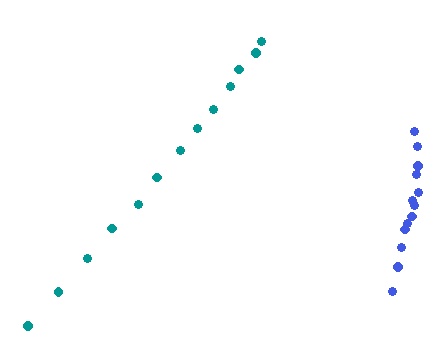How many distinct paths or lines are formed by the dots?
There are 2 distinct paths.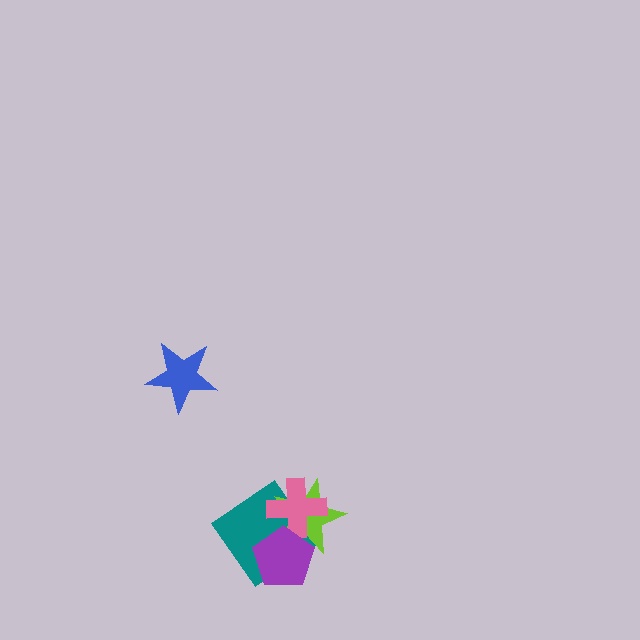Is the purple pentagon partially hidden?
No, no other shape covers it.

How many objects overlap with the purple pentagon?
3 objects overlap with the purple pentagon.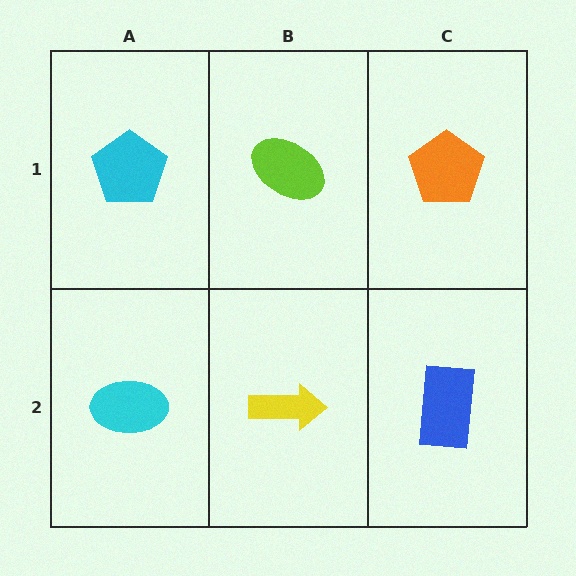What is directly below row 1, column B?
A yellow arrow.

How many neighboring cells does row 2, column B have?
3.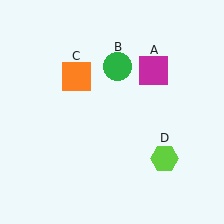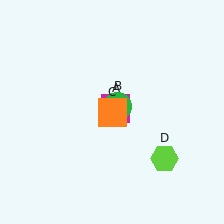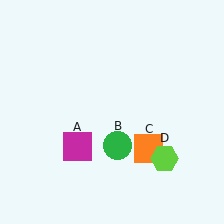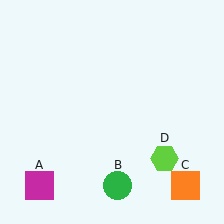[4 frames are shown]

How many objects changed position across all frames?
3 objects changed position: magenta square (object A), green circle (object B), orange square (object C).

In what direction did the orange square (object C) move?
The orange square (object C) moved down and to the right.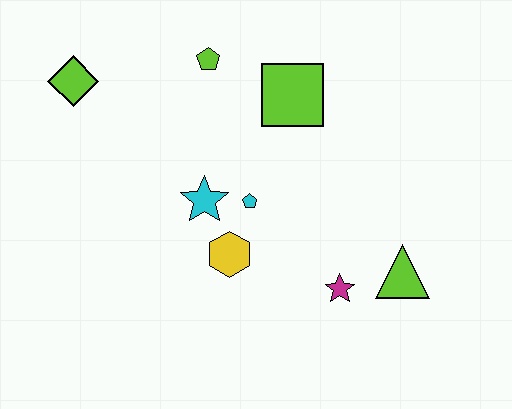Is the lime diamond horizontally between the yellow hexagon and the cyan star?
No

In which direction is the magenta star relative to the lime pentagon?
The magenta star is below the lime pentagon.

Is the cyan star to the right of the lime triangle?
No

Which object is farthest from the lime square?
The lime diamond is farthest from the lime square.